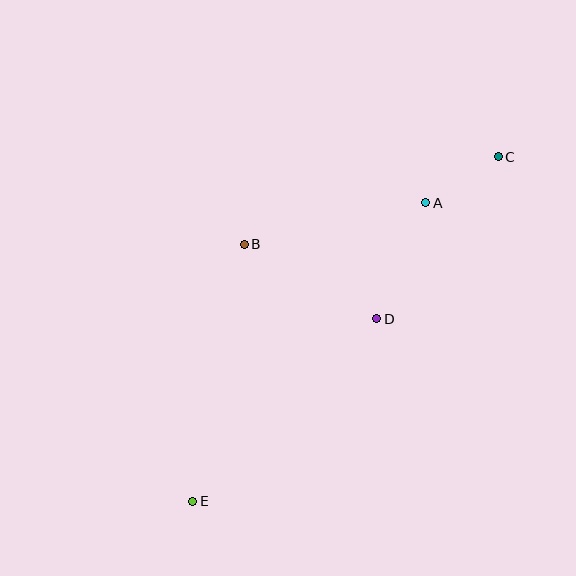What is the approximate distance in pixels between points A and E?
The distance between A and E is approximately 378 pixels.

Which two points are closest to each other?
Points A and C are closest to each other.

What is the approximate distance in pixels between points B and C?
The distance between B and C is approximately 268 pixels.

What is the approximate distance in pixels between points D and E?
The distance between D and E is approximately 259 pixels.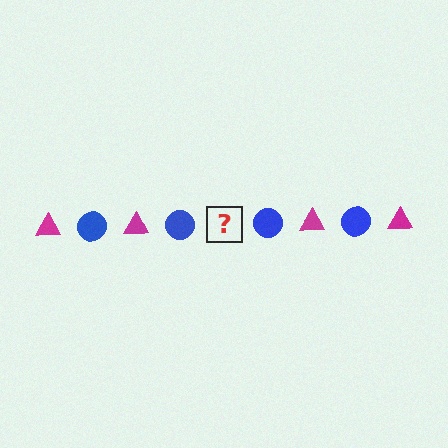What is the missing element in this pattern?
The missing element is a magenta triangle.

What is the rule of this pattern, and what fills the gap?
The rule is that the pattern alternates between magenta triangle and blue circle. The gap should be filled with a magenta triangle.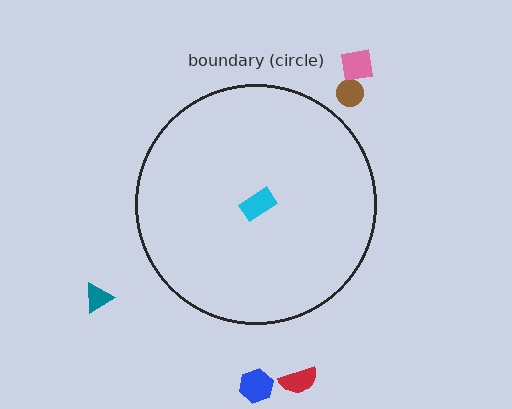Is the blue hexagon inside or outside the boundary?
Outside.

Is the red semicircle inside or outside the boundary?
Outside.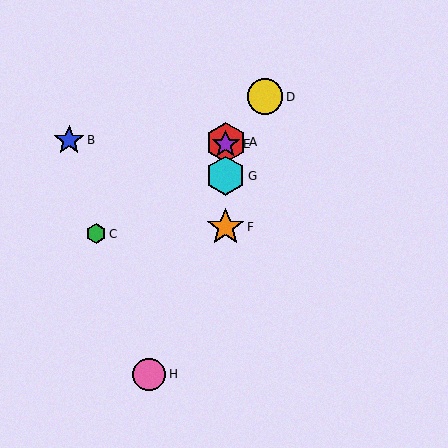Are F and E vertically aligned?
Yes, both are at x≈226.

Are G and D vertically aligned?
No, G is at x≈226 and D is at x≈265.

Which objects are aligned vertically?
Objects A, E, F, G are aligned vertically.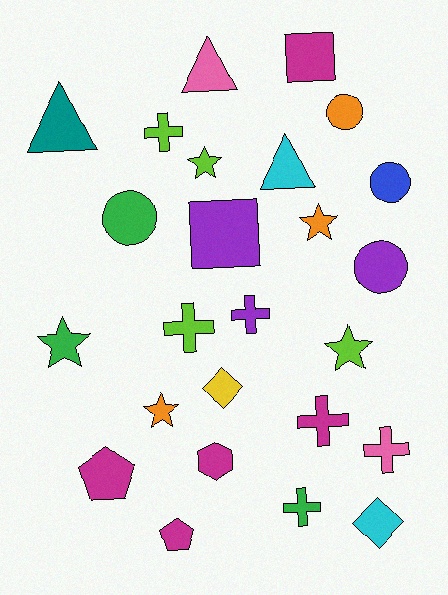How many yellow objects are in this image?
There is 1 yellow object.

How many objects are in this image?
There are 25 objects.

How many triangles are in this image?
There are 3 triangles.